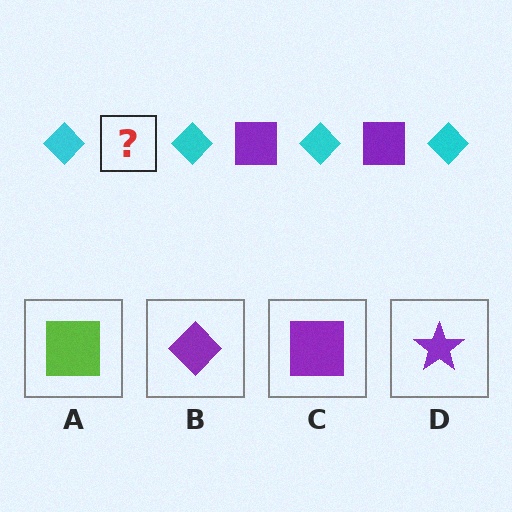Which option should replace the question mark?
Option C.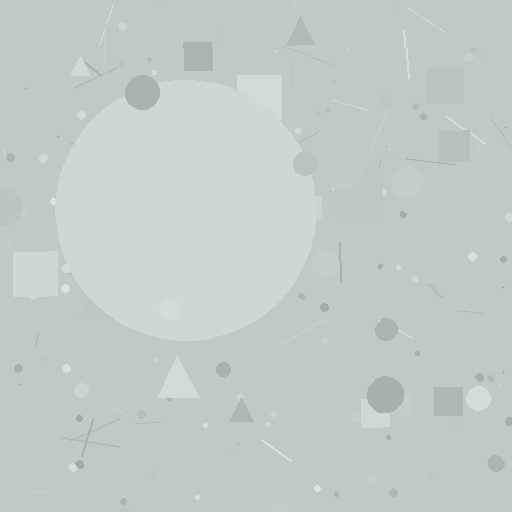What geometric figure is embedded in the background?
A circle is embedded in the background.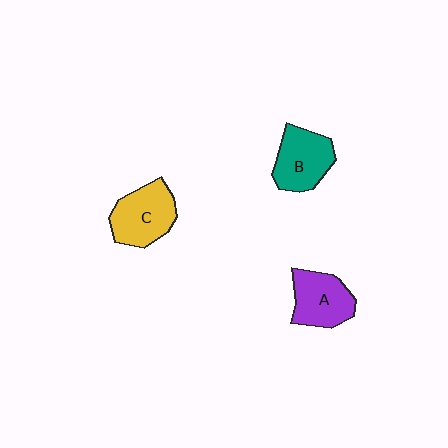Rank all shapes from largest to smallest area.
From largest to smallest: C (yellow), B (teal), A (purple).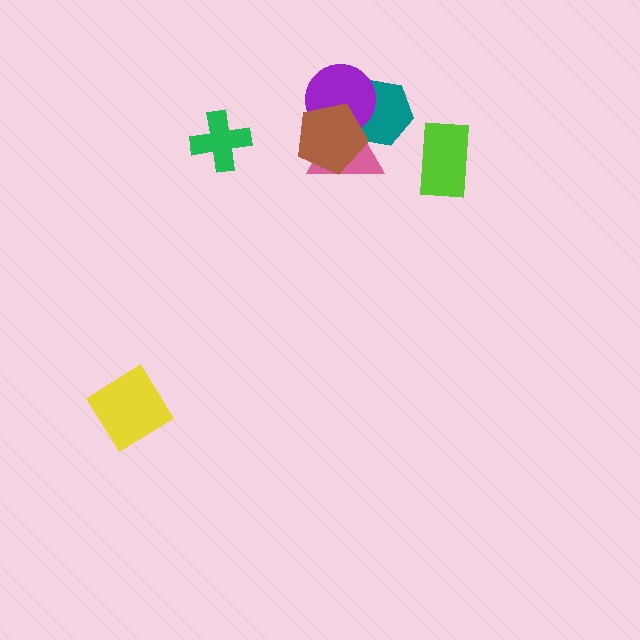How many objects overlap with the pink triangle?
3 objects overlap with the pink triangle.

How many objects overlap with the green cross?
0 objects overlap with the green cross.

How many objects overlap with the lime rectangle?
0 objects overlap with the lime rectangle.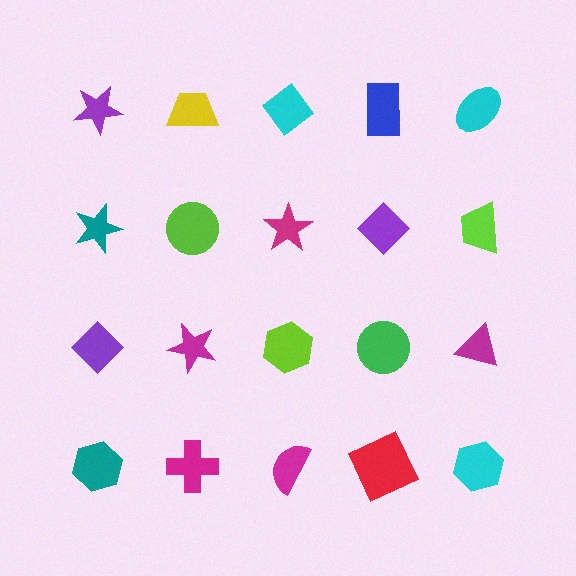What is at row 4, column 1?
A teal hexagon.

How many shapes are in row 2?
5 shapes.